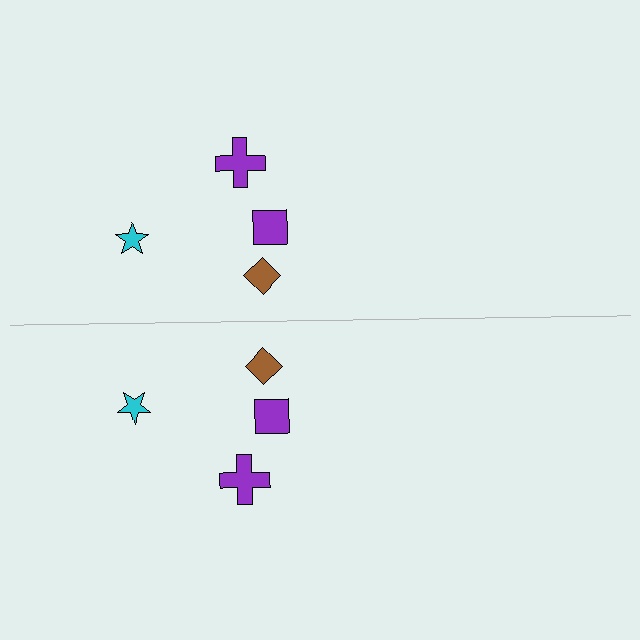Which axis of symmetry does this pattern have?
The pattern has a horizontal axis of symmetry running through the center of the image.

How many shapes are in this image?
There are 8 shapes in this image.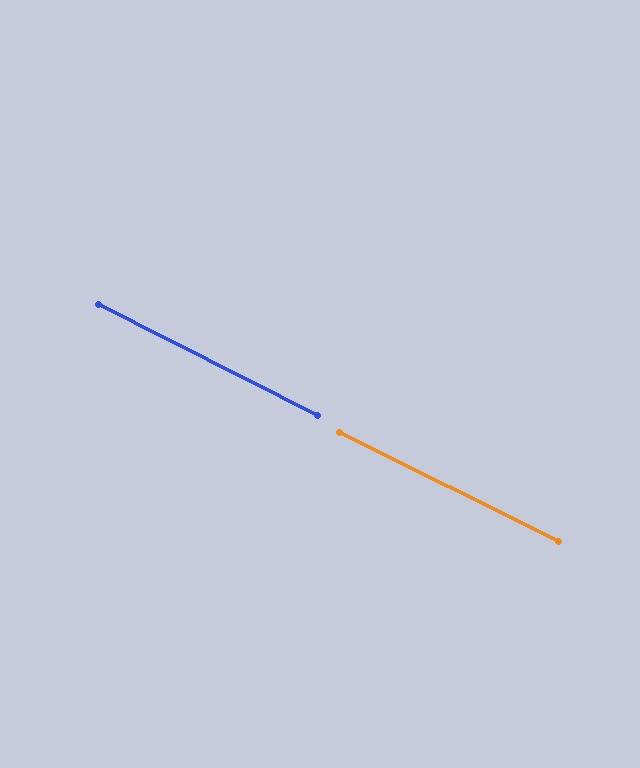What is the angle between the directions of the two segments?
Approximately 0 degrees.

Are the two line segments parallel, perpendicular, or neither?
Parallel — their directions differ by only 0.5°.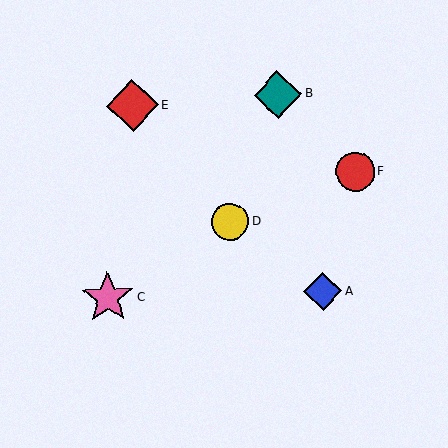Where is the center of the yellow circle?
The center of the yellow circle is at (230, 222).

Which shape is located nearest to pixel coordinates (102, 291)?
The pink star (labeled C) at (108, 297) is nearest to that location.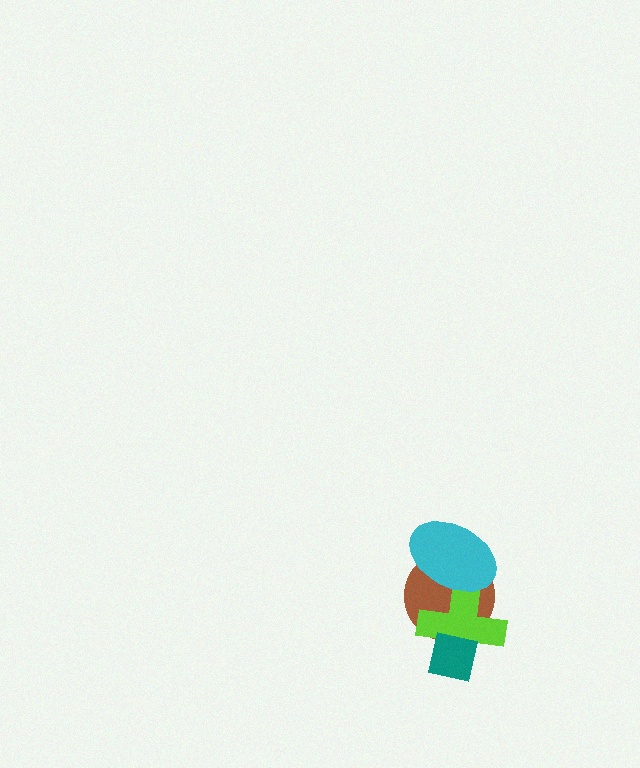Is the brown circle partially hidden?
Yes, it is partially covered by another shape.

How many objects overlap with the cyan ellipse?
2 objects overlap with the cyan ellipse.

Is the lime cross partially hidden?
Yes, it is partially covered by another shape.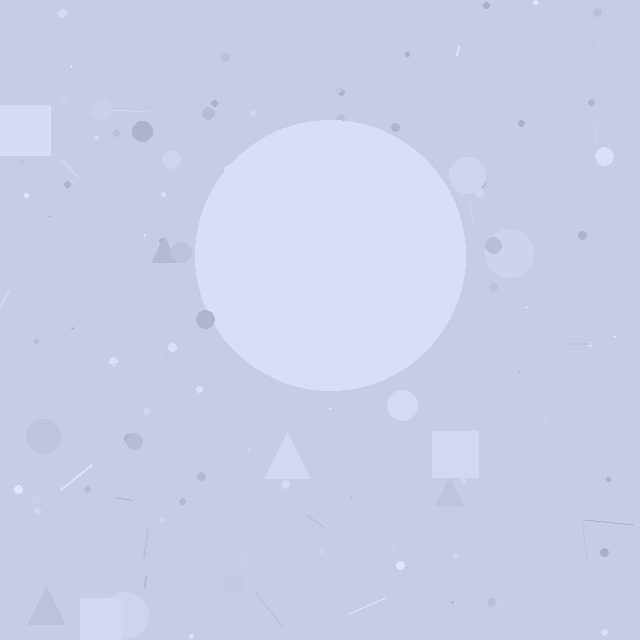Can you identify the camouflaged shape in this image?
The camouflaged shape is a circle.